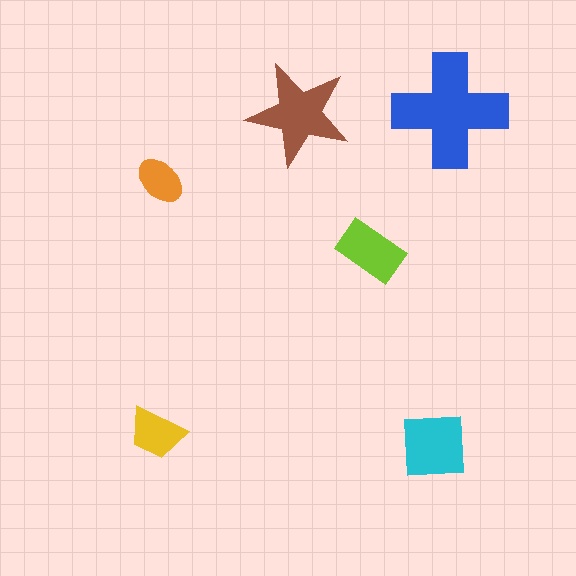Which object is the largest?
The blue cross.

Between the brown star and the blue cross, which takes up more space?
The blue cross.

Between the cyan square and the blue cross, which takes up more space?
The blue cross.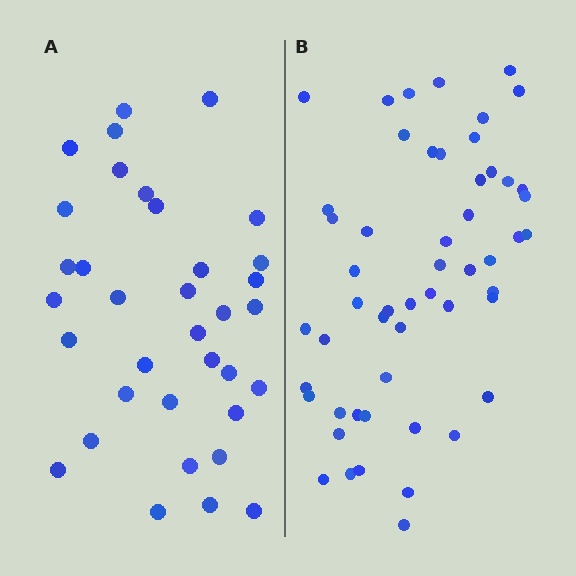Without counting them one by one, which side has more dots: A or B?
Region B (the right region) has more dots.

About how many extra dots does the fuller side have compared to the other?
Region B has approximately 20 more dots than region A.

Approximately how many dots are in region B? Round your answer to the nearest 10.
About 50 dots. (The exact count is 53, which rounds to 50.)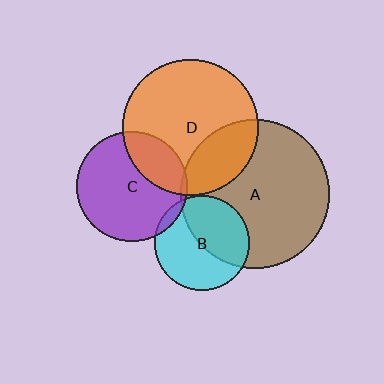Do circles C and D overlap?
Yes.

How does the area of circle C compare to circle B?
Approximately 1.3 times.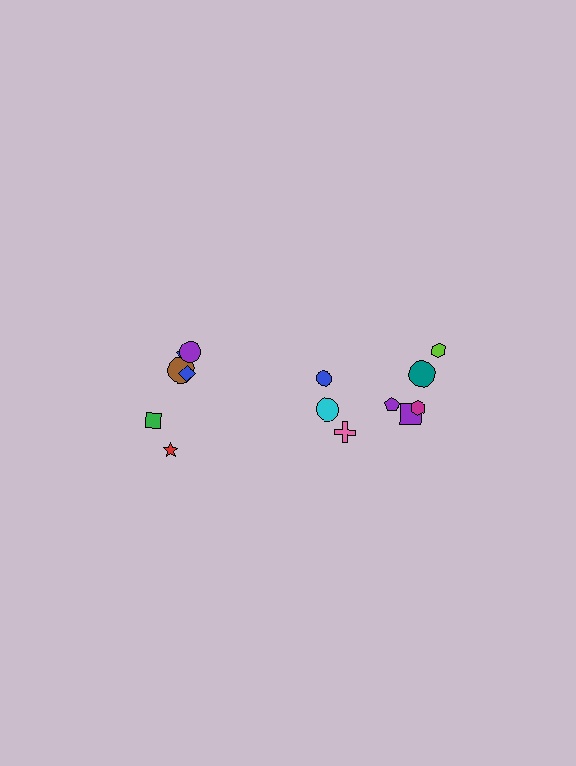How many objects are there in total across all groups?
There are 14 objects.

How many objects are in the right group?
There are 8 objects.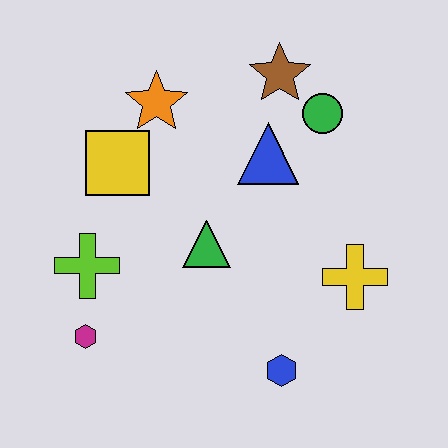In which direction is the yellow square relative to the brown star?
The yellow square is to the left of the brown star.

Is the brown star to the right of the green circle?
No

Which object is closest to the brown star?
The green circle is closest to the brown star.